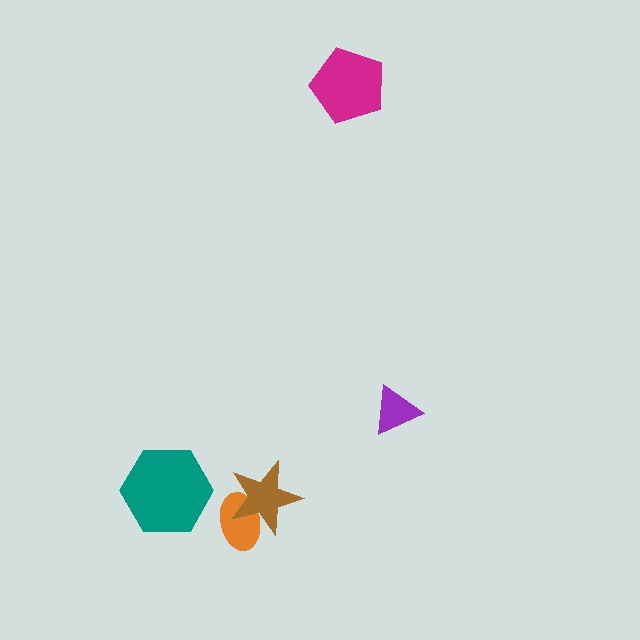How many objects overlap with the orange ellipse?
1 object overlaps with the orange ellipse.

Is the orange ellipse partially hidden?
Yes, it is partially covered by another shape.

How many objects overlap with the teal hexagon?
0 objects overlap with the teal hexagon.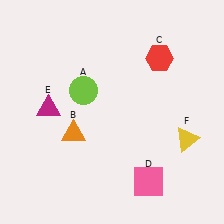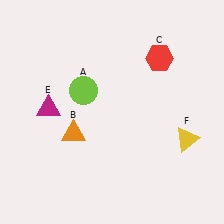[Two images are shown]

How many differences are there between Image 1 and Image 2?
There is 1 difference between the two images.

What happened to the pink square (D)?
The pink square (D) was removed in Image 2. It was in the bottom-right area of Image 1.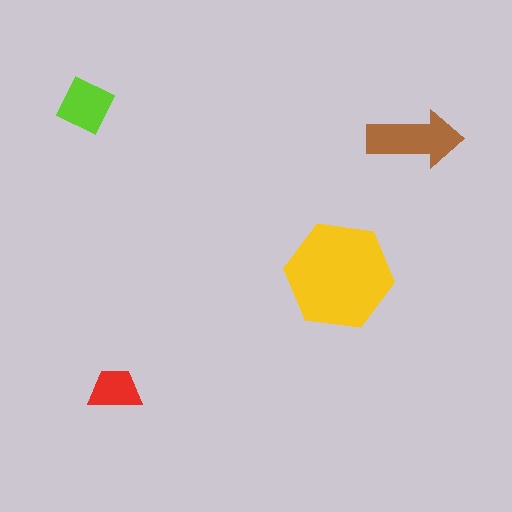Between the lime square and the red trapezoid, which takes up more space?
The lime square.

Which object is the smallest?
The red trapezoid.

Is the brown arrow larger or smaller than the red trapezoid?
Larger.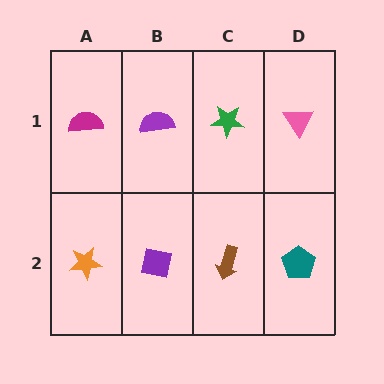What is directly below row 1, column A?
An orange star.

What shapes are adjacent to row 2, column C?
A green star (row 1, column C), a purple square (row 2, column B), a teal pentagon (row 2, column D).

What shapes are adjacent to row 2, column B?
A purple semicircle (row 1, column B), an orange star (row 2, column A), a brown arrow (row 2, column C).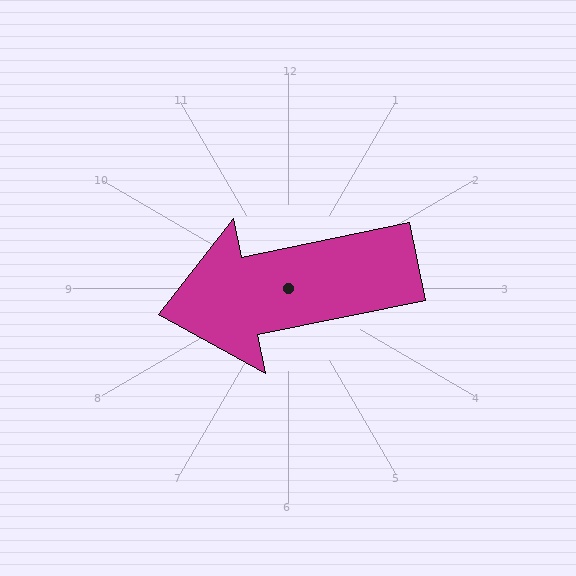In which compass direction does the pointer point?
West.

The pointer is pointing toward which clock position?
Roughly 9 o'clock.